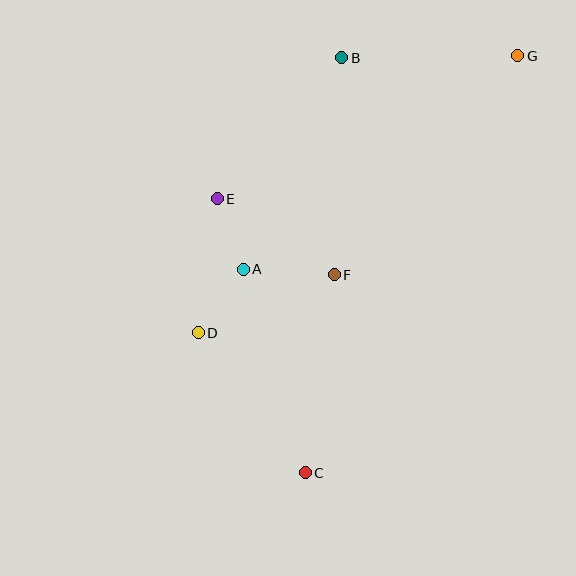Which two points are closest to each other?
Points A and E are closest to each other.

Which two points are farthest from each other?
Points C and G are farthest from each other.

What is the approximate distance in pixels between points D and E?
The distance between D and E is approximately 135 pixels.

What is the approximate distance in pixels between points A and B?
The distance between A and B is approximately 233 pixels.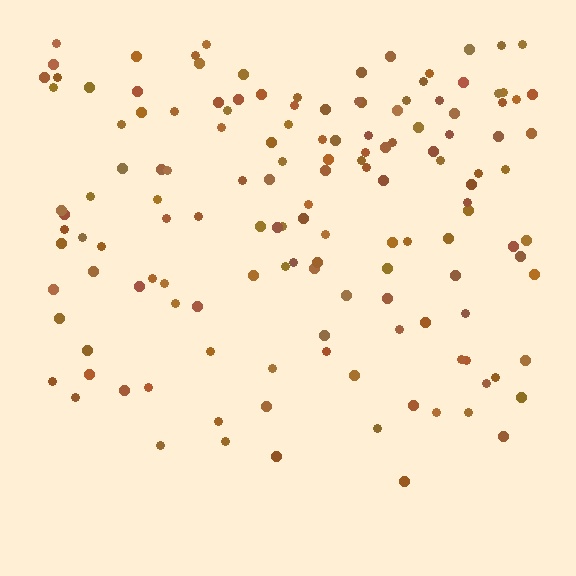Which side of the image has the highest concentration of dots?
The top.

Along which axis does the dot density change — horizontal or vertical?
Vertical.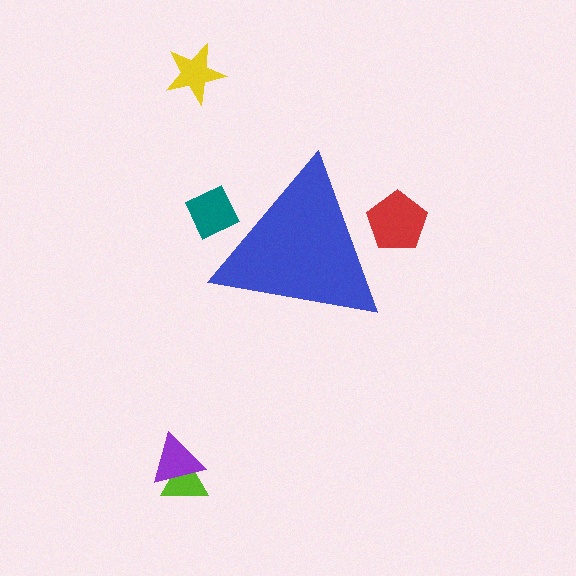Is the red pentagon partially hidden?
Yes, the red pentagon is partially hidden behind the blue triangle.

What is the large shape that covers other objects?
A blue triangle.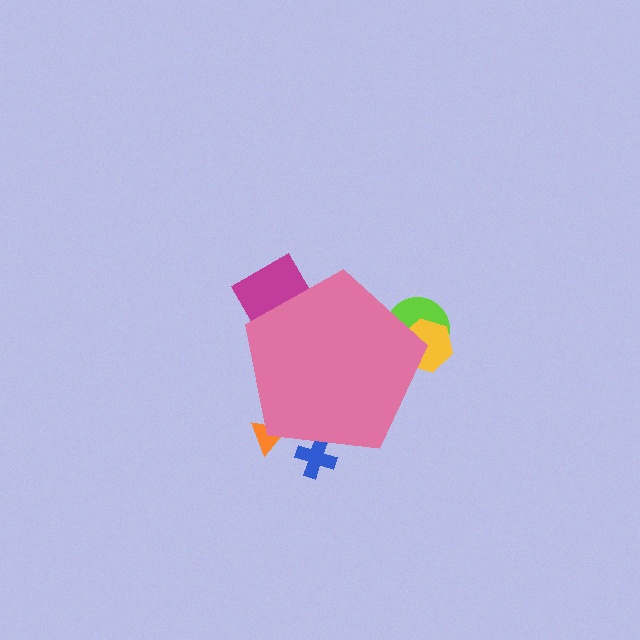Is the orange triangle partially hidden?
Yes, the orange triangle is partially hidden behind the pink pentagon.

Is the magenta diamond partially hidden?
Yes, the magenta diamond is partially hidden behind the pink pentagon.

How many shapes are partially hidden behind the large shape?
5 shapes are partially hidden.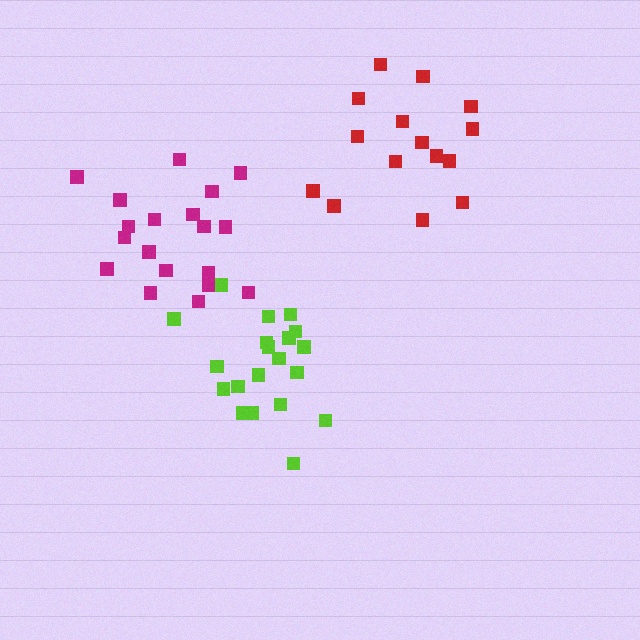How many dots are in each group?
Group 1: 19 dots, Group 2: 20 dots, Group 3: 15 dots (54 total).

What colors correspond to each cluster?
The clusters are colored: magenta, lime, red.